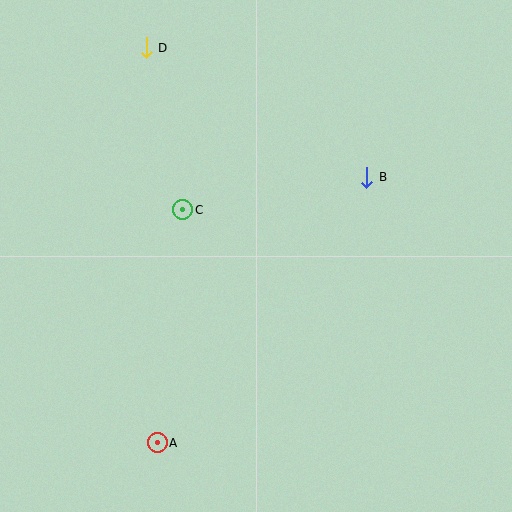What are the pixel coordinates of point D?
Point D is at (146, 48).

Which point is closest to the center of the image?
Point C at (183, 210) is closest to the center.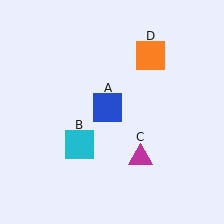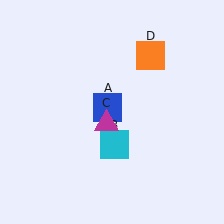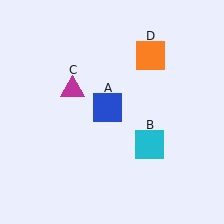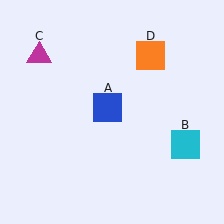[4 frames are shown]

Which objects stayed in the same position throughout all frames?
Blue square (object A) and orange square (object D) remained stationary.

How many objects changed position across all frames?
2 objects changed position: cyan square (object B), magenta triangle (object C).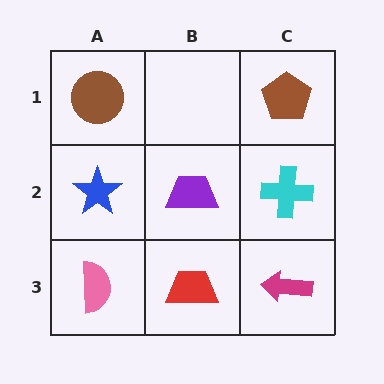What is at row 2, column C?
A cyan cross.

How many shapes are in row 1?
2 shapes.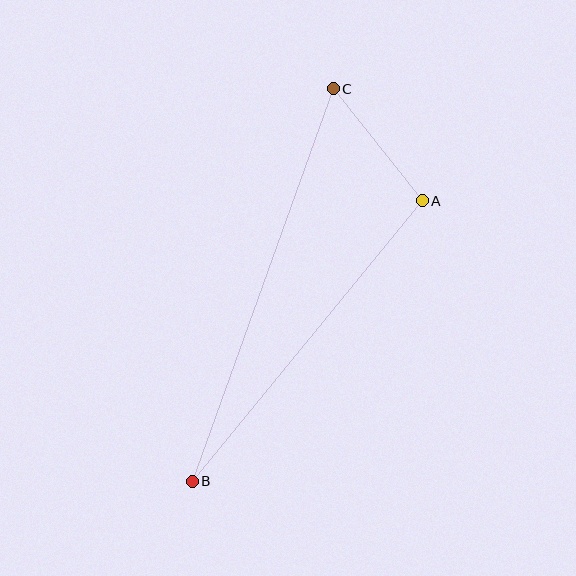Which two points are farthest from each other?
Points B and C are farthest from each other.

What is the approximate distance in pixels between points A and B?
The distance between A and B is approximately 363 pixels.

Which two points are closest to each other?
Points A and C are closest to each other.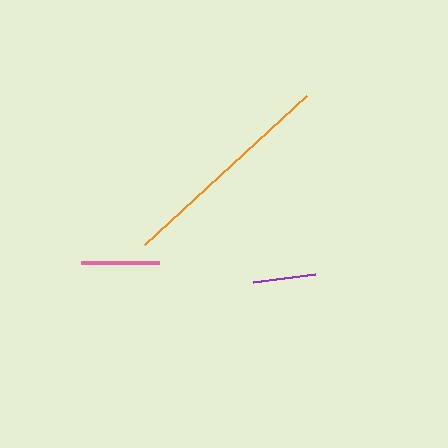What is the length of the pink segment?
The pink segment is approximately 78 pixels long.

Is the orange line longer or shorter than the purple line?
The orange line is longer than the purple line.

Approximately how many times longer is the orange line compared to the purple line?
The orange line is approximately 3.5 times the length of the purple line.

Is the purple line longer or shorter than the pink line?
The pink line is longer than the purple line.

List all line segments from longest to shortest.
From longest to shortest: orange, pink, purple.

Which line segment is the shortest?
The purple line is the shortest at approximately 63 pixels.